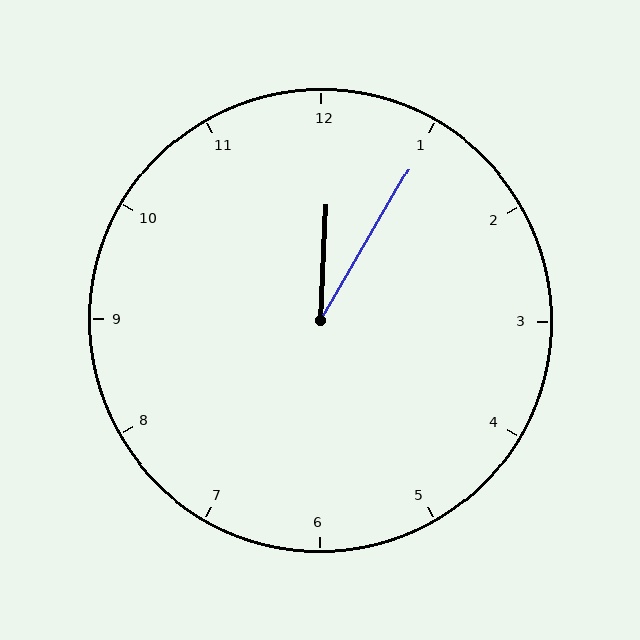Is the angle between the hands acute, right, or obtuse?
It is acute.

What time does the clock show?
12:05.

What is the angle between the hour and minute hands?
Approximately 28 degrees.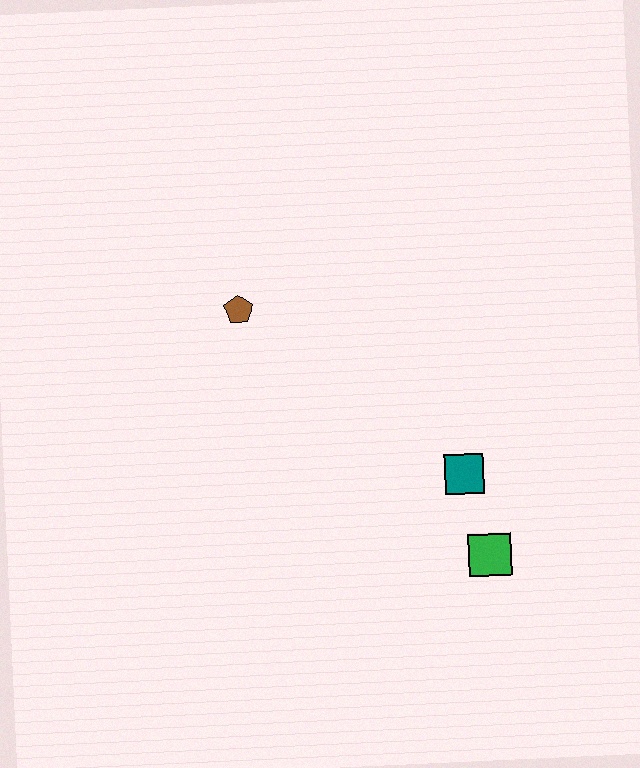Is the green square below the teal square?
Yes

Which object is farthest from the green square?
The brown pentagon is farthest from the green square.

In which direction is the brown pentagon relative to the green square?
The brown pentagon is above the green square.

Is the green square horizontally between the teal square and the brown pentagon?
No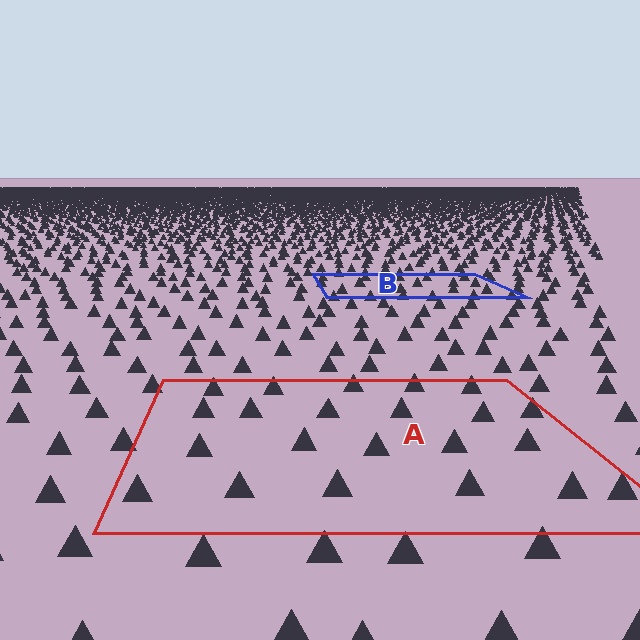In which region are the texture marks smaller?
The texture marks are smaller in region B, because it is farther away.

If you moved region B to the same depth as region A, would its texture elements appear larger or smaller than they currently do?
They would appear larger. At a closer depth, the same texture elements are projected at a bigger on-screen size.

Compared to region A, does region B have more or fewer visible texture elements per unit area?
Region B has more texture elements per unit area — they are packed more densely because it is farther away.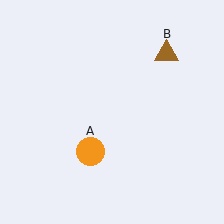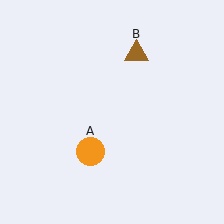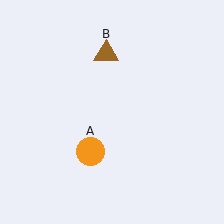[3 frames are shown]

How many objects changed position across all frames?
1 object changed position: brown triangle (object B).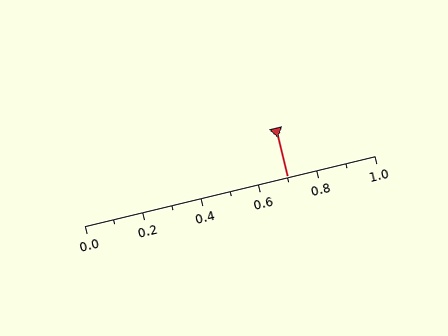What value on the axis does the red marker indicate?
The marker indicates approximately 0.7.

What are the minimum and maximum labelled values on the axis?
The axis runs from 0.0 to 1.0.